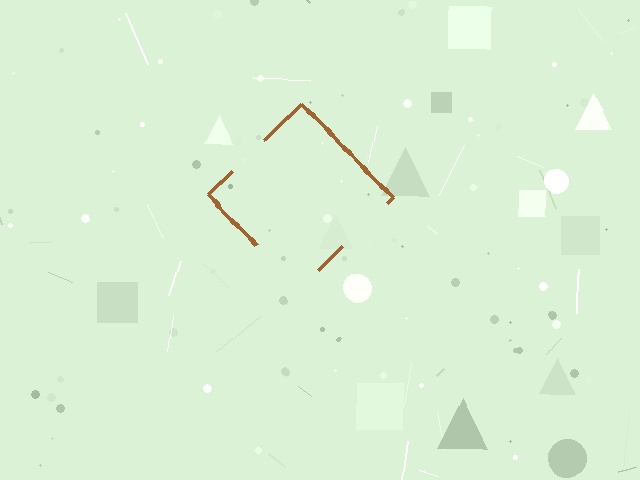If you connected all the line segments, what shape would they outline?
They would outline a diamond.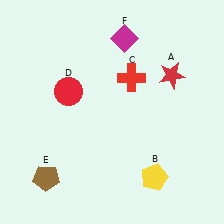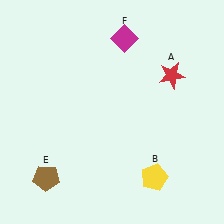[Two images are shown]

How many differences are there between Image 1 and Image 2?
There are 2 differences between the two images.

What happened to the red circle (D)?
The red circle (D) was removed in Image 2. It was in the top-left area of Image 1.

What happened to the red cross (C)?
The red cross (C) was removed in Image 2. It was in the top-right area of Image 1.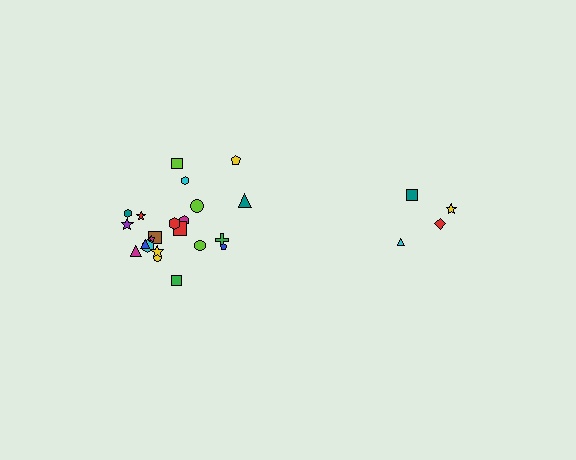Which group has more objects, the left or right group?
The left group.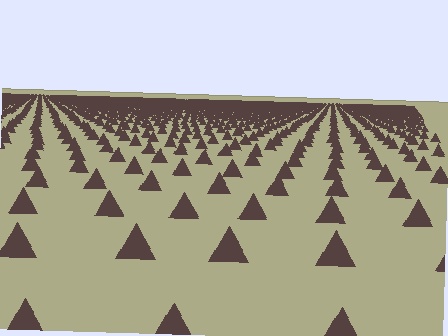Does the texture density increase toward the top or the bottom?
Density increases toward the top.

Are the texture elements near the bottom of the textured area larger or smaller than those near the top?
Larger. Near the bottom, elements are closer to the viewer and appear at a bigger on-screen size.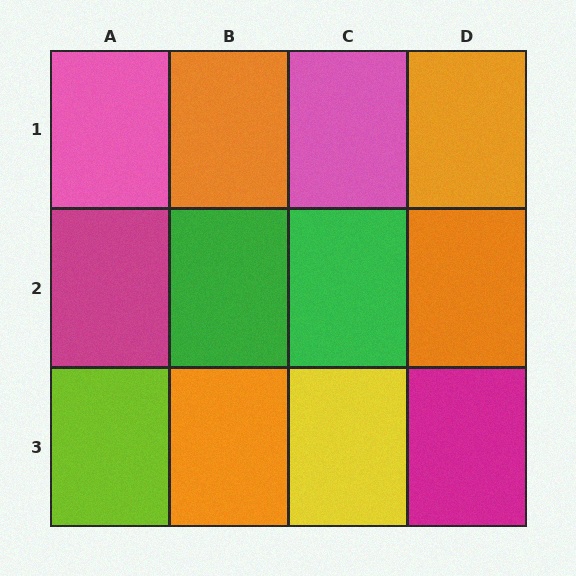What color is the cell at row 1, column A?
Pink.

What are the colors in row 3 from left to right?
Lime, orange, yellow, magenta.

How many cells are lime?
1 cell is lime.